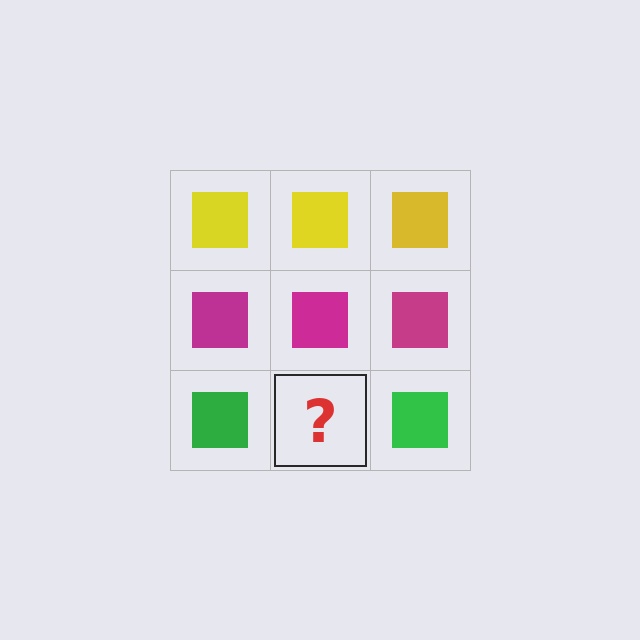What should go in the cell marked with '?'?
The missing cell should contain a green square.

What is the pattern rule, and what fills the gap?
The rule is that each row has a consistent color. The gap should be filled with a green square.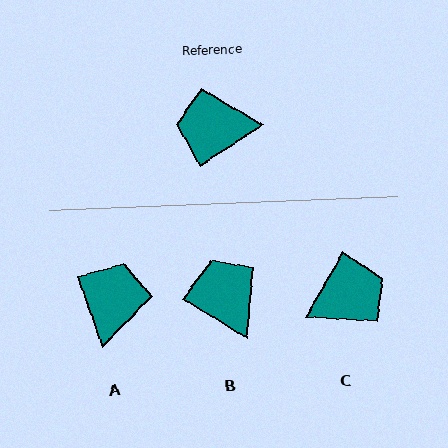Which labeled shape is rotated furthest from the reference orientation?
C, about 153 degrees away.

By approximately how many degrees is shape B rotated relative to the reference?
Approximately 65 degrees clockwise.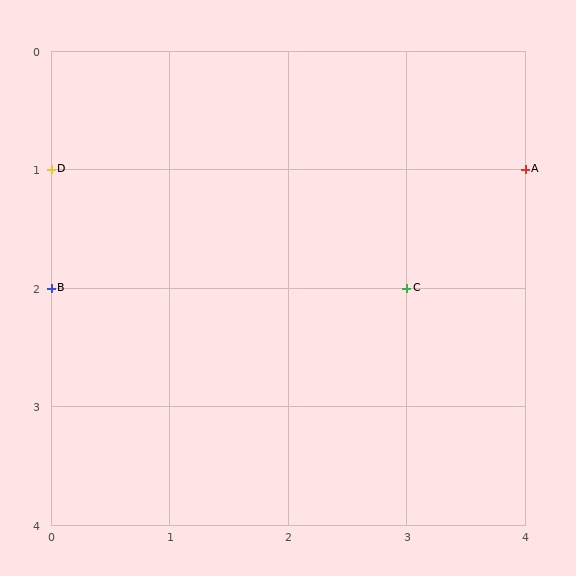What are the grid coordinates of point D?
Point D is at grid coordinates (0, 1).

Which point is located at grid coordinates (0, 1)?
Point D is at (0, 1).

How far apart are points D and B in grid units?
Points D and B are 1 row apart.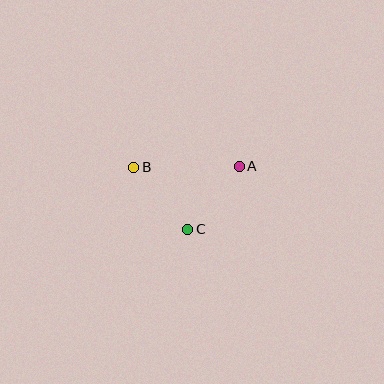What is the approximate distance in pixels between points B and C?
The distance between B and C is approximately 82 pixels.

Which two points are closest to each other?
Points A and C are closest to each other.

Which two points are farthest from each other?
Points A and B are farthest from each other.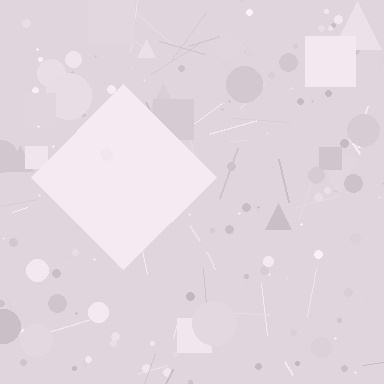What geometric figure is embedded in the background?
A diamond is embedded in the background.